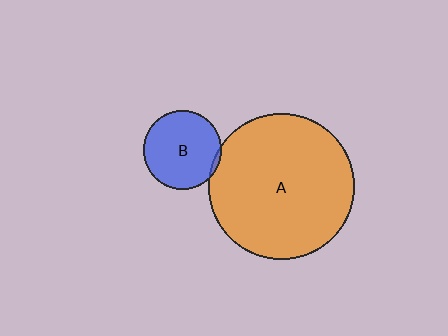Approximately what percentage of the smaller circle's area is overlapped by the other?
Approximately 5%.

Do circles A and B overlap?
Yes.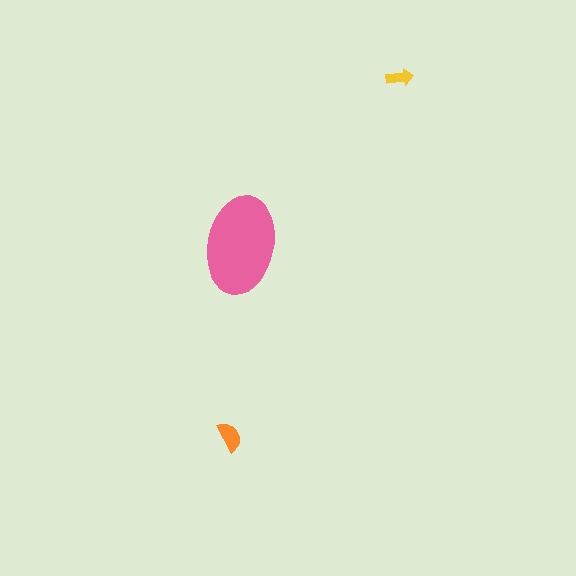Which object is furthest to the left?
The orange semicircle is leftmost.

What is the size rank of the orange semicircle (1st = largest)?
2nd.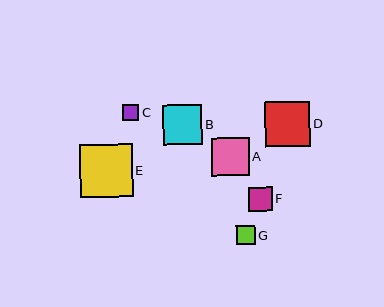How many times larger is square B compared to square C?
Square B is approximately 2.5 times the size of square C.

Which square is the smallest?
Square C is the smallest with a size of approximately 16 pixels.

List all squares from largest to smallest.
From largest to smallest: E, D, B, A, F, G, C.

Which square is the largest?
Square E is the largest with a size of approximately 53 pixels.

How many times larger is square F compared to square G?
Square F is approximately 1.3 times the size of square G.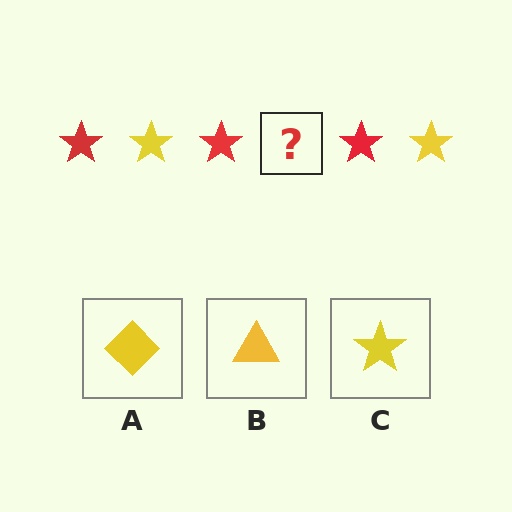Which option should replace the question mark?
Option C.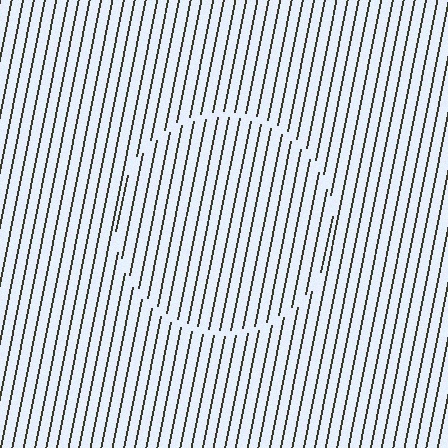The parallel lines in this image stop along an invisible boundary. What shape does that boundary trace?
An illusory circle. The interior of the shape contains the same grating, shifted by half a period — the contour is defined by the phase discontinuity where line-ends from the inner and outer gratings abut.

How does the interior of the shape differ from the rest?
The interior of the shape contains the same grating, shifted by half a period — the contour is defined by the phase discontinuity where line-ends from the inner and outer gratings abut.